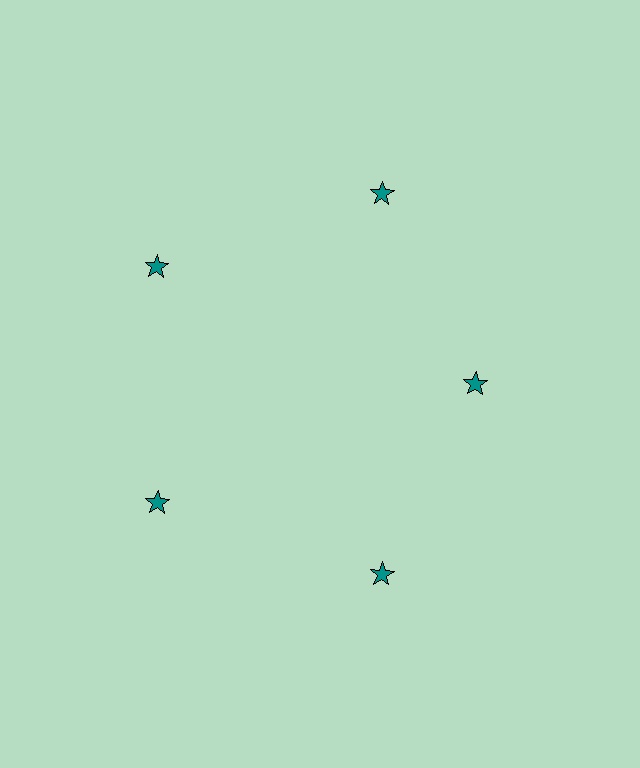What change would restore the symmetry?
The symmetry would be restored by moving it outward, back onto the ring so that all 5 stars sit at equal angles and equal distance from the center.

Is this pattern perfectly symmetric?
No. The 5 teal stars are arranged in a ring, but one element near the 3 o'clock position is pulled inward toward the center, breaking the 5-fold rotational symmetry.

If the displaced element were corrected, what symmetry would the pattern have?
It would have 5-fold rotational symmetry — the pattern would map onto itself every 72 degrees.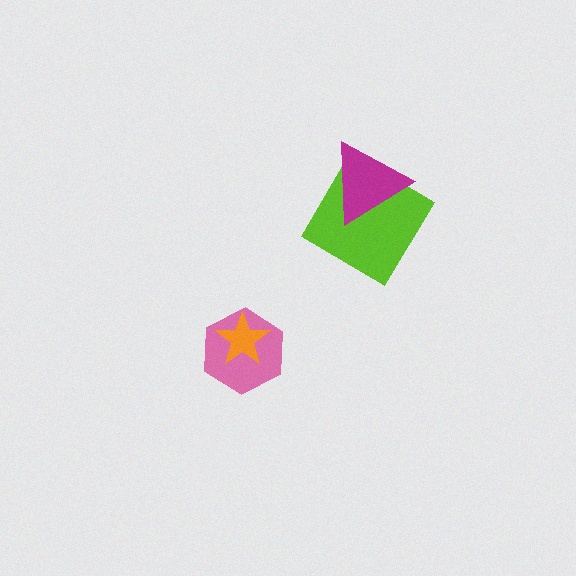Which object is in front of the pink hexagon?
The orange star is in front of the pink hexagon.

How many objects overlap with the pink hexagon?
1 object overlaps with the pink hexagon.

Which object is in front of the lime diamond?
The magenta triangle is in front of the lime diamond.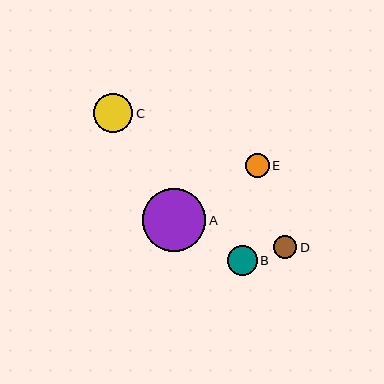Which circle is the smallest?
Circle D is the smallest with a size of approximately 23 pixels.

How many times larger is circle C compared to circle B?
Circle C is approximately 1.3 times the size of circle B.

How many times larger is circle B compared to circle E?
Circle B is approximately 1.2 times the size of circle E.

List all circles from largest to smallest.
From largest to smallest: A, C, B, E, D.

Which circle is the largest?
Circle A is the largest with a size of approximately 63 pixels.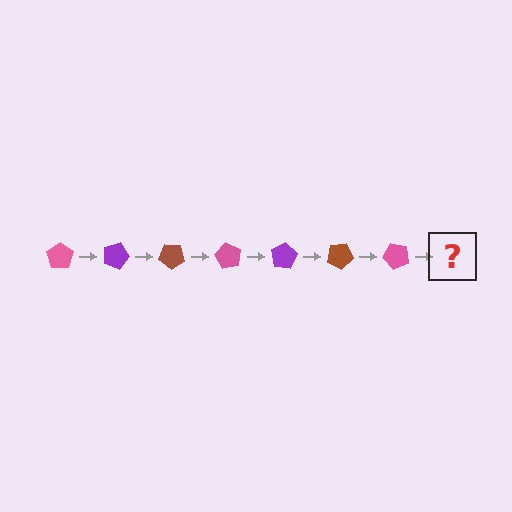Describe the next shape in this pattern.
It should be a purple pentagon, rotated 140 degrees from the start.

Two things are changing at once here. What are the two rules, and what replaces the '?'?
The two rules are that it rotates 20 degrees each step and the color cycles through pink, purple, and brown. The '?' should be a purple pentagon, rotated 140 degrees from the start.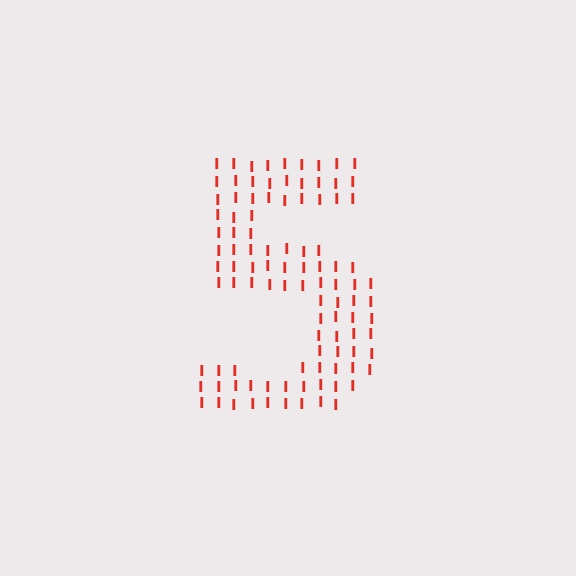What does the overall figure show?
The overall figure shows the digit 5.